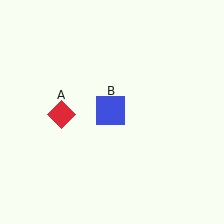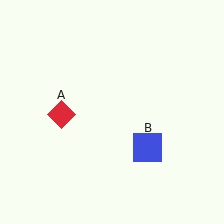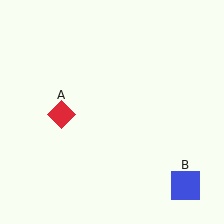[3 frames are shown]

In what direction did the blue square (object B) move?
The blue square (object B) moved down and to the right.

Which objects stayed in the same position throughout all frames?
Red diamond (object A) remained stationary.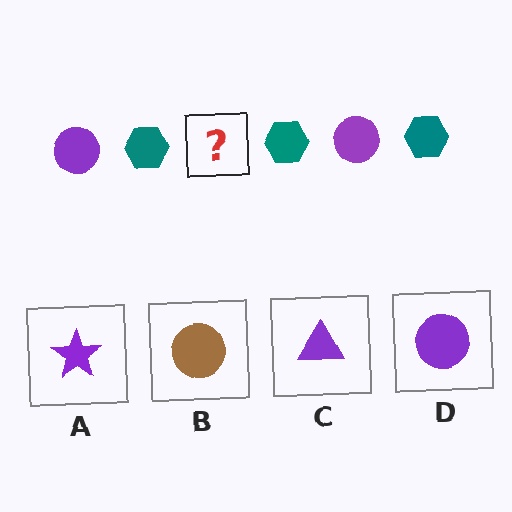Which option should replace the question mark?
Option D.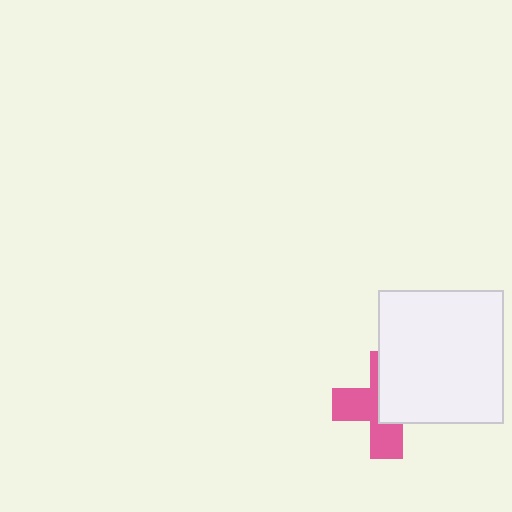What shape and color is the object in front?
The object in front is a white rectangle.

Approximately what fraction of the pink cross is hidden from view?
Roughly 50% of the pink cross is hidden behind the white rectangle.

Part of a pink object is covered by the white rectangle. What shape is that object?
It is a cross.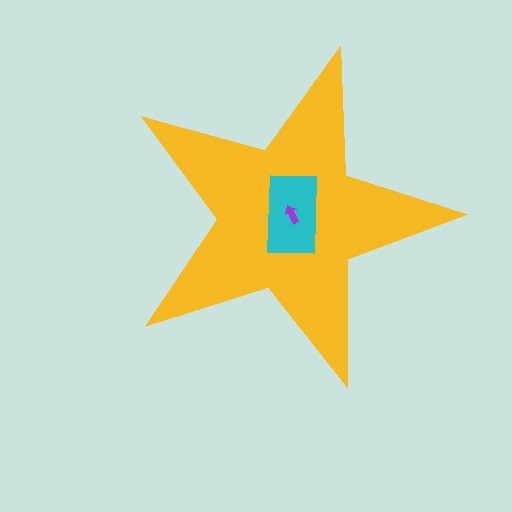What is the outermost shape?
The yellow star.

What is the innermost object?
The purple arrow.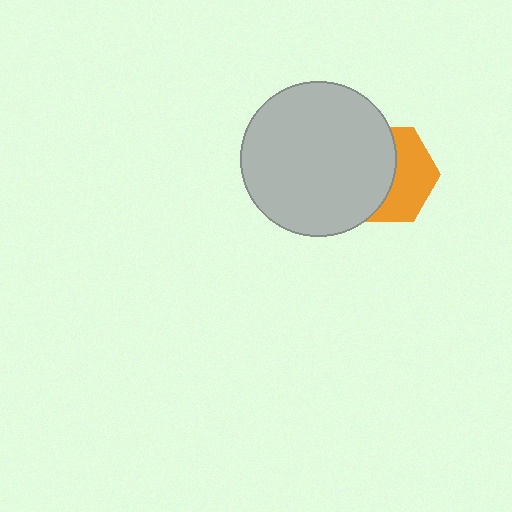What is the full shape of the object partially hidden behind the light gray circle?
The partially hidden object is an orange hexagon.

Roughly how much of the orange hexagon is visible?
About half of it is visible (roughly 46%).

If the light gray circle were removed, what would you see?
You would see the complete orange hexagon.